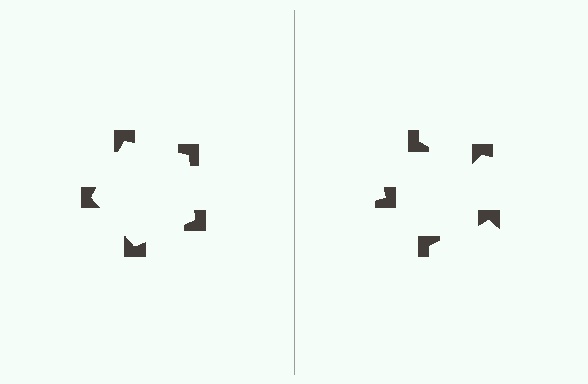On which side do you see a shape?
An illusory pentagon appears on the left side. On the right side the wedge cuts are rotated, so no coherent shape forms.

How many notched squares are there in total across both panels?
10 — 5 on each side.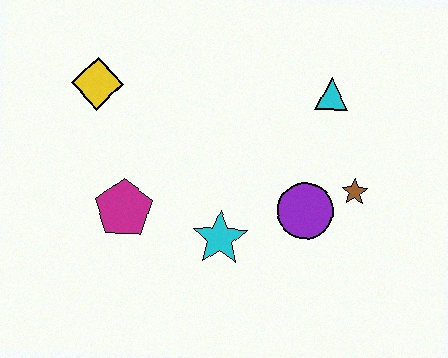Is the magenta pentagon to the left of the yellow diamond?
No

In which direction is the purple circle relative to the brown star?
The purple circle is to the left of the brown star.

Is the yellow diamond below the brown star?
No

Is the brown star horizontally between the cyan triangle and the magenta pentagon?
No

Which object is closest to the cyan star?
The purple circle is closest to the cyan star.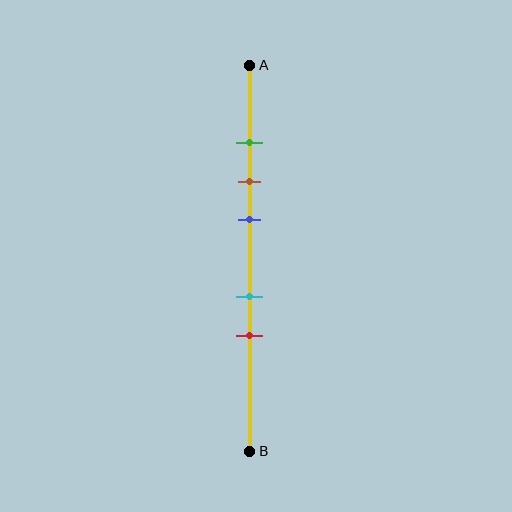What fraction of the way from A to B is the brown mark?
The brown mark is approximately 30% (0.3) of the way from A to B.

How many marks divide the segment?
There are 5 marks dividing the segment.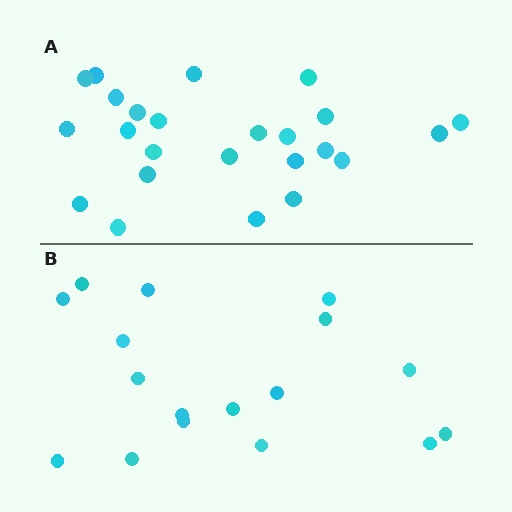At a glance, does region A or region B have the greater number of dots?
Region A (the top region) has more dots.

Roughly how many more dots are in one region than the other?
Region A has roughly 8 or so more dots than region B.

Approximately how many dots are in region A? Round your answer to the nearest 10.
About 20 dots. (The exact count is 24, which rounds to 20.)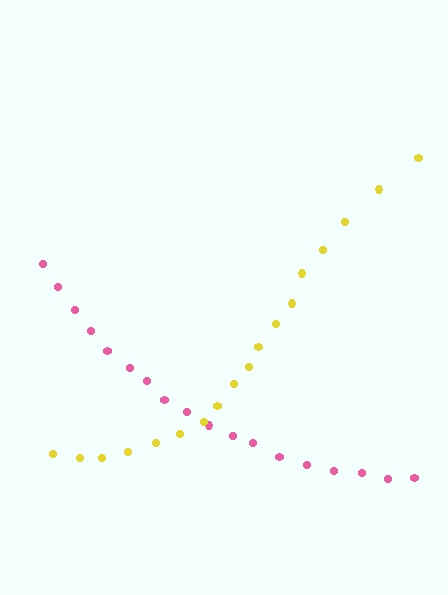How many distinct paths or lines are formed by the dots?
There are 2 distinct paths.